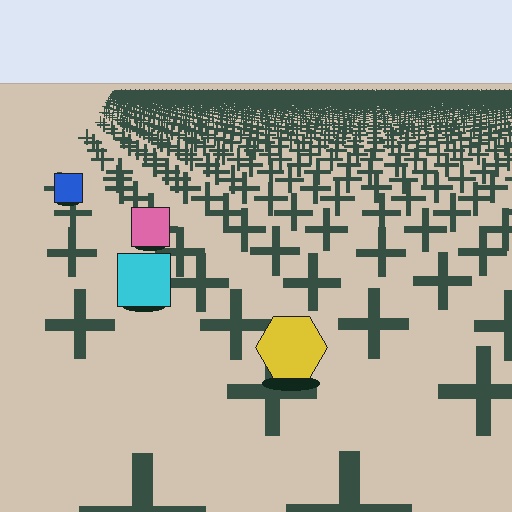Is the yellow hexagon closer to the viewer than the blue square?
Yes. The yellow hexagon is closer — you can tell from the texture gradient: the ground texture is coarser near it.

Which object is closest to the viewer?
The yellow hexagon is closest. The texture marks near it are larger and more spread out.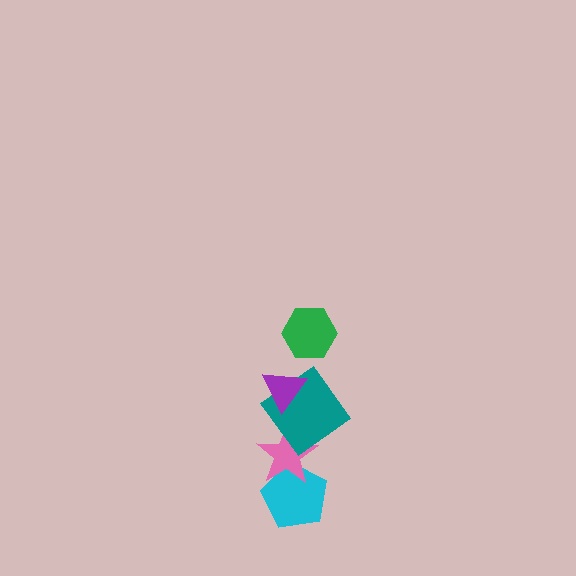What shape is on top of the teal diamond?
The purple triangle is on top of the teal diamond.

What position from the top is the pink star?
The pink star is 4th from the top.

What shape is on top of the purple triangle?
The green hexagon is on top of the purple triangle.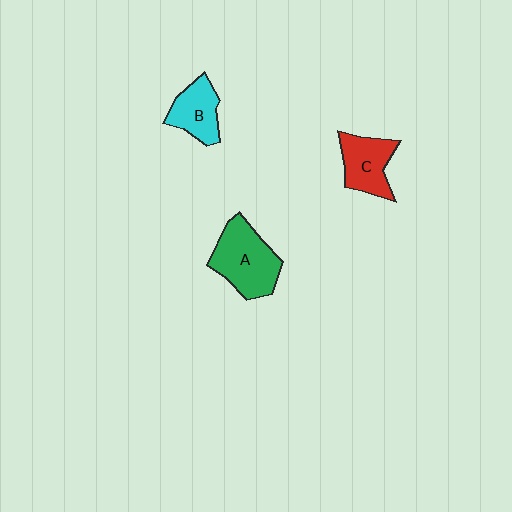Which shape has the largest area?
Shape A (green).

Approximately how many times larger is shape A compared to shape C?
Approximately 1.4 times.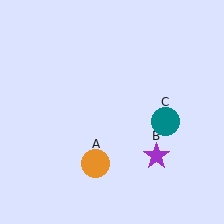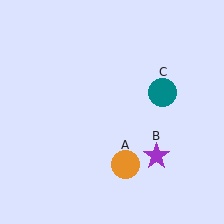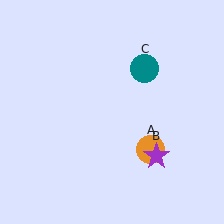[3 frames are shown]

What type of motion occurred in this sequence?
The orange circle (object A), teal circle (object C) rotated counterclockwise around the center of the scene.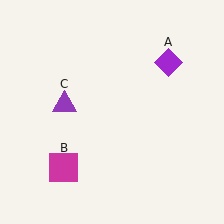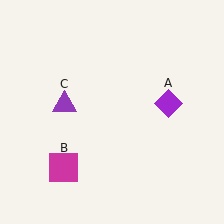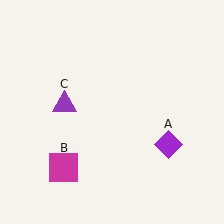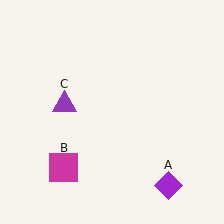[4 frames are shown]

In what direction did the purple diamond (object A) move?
The purple diamond (object A) moved down.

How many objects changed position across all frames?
1 object changed position: purple diamond (object A).